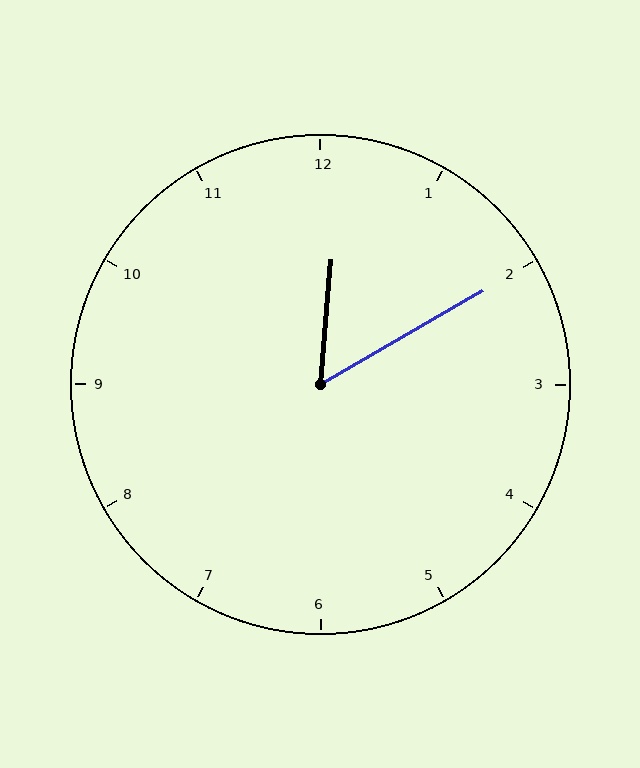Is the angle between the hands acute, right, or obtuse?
It is acute.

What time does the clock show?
12:10.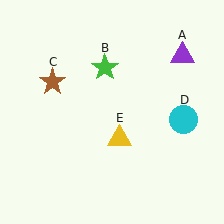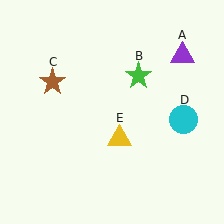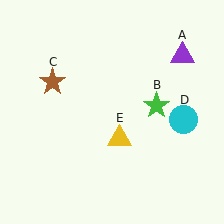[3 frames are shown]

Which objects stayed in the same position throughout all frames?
Purple triangle (object A) and brown star (object C) and cyan circle (object D) and yellow triangle (object E) remained stationary.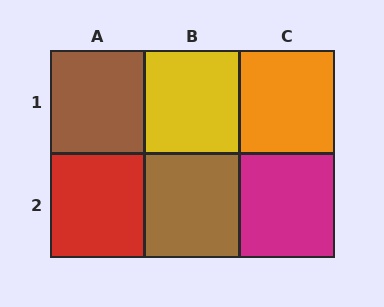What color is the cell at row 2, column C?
Magenta.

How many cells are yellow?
1 cell is yellow.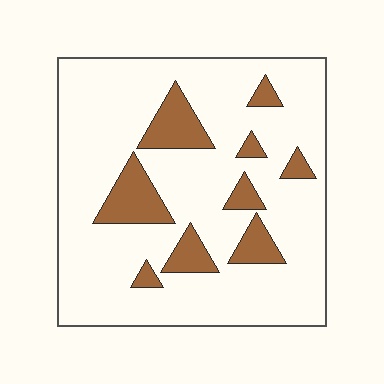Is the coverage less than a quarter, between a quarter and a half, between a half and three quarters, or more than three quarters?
Less than a quarter.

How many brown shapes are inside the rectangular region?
9.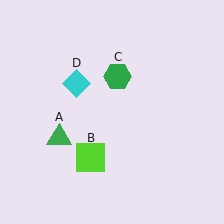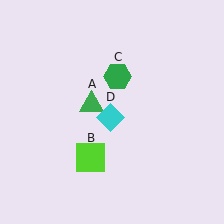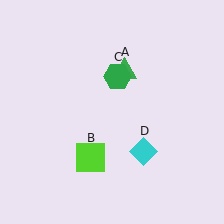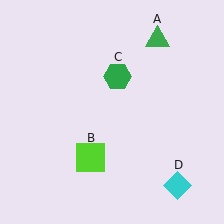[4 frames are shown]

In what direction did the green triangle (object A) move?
The green triangle (object A) moved up and to the right.